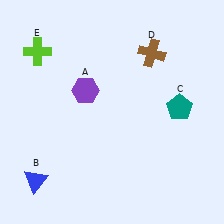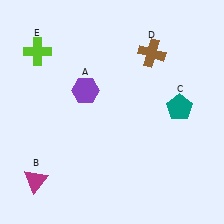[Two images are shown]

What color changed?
The triangle (B) changed from blue in Image 1 to magenta in Image 2.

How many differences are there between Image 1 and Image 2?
There is 1 difference between the two images.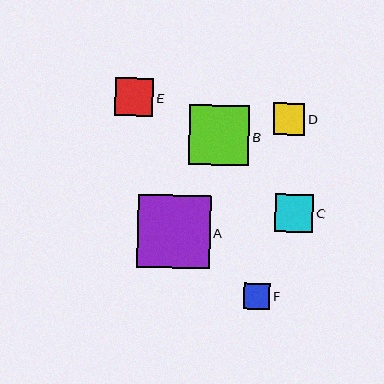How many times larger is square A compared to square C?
Square A is approximately 1.9 times the size of square C.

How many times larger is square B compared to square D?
Square B is approximately 1.9 times the size of square D.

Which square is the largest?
Square A is the largest with a size of approximately 73 pixels.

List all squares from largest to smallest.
From largest to smallest: A, B, E, C, D, F.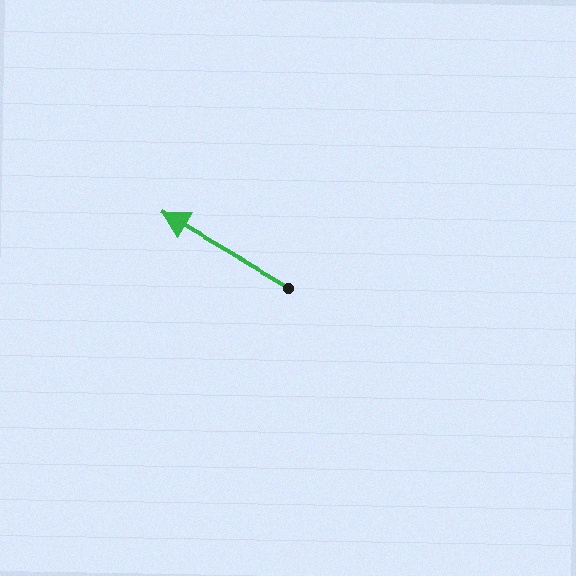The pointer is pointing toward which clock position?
Roughly 10 o'clock.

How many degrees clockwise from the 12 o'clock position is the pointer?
Approximately 300 degrees.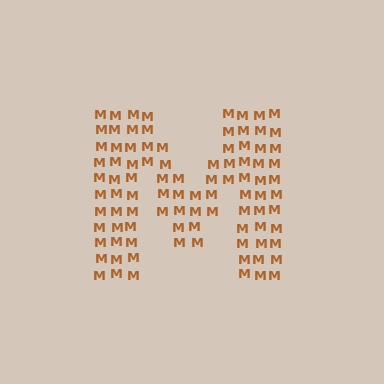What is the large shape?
The large shape is the letter M.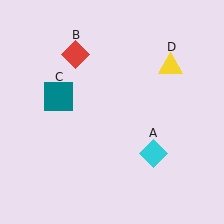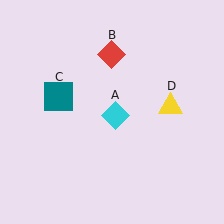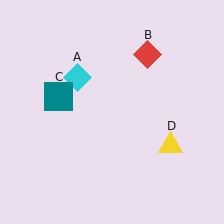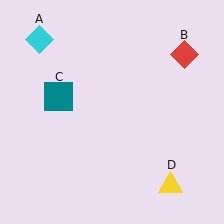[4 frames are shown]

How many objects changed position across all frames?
3 objects changed position: cyan diamond (object A), red diamond (object B), yellow triangle (object D).